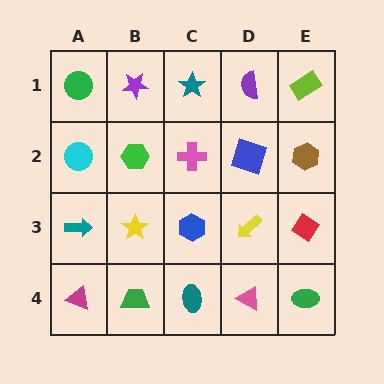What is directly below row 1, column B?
A green hexagon.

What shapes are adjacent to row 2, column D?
A purple semicircle (row 1, column D), a yellow arrow (row 3, column D), a pink cross (row 2, column C), a brown hexagon (row 2, column E).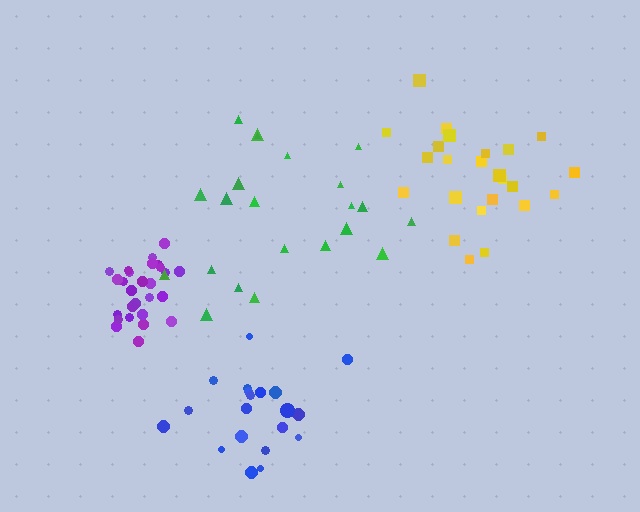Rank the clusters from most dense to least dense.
purple, yellow, blue, green.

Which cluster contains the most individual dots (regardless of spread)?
Purple (27).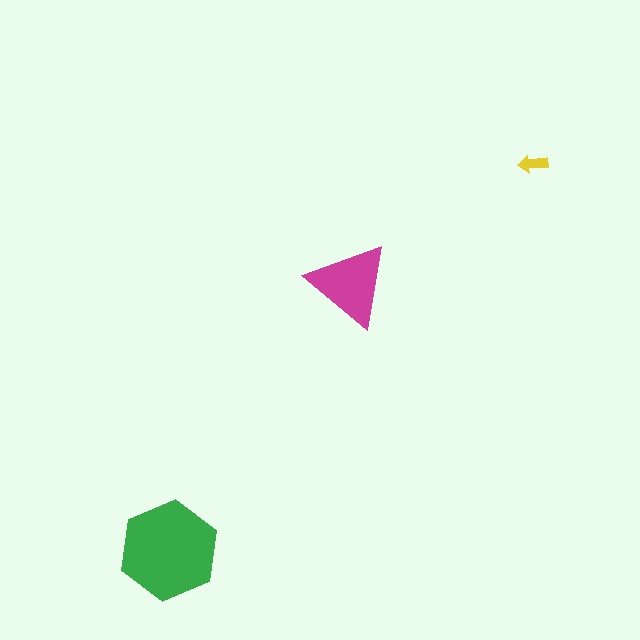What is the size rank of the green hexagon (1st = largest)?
1st.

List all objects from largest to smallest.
The green hexagon, the magenta triangle, the yellow arrow.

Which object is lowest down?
The green hexagon is bottommost.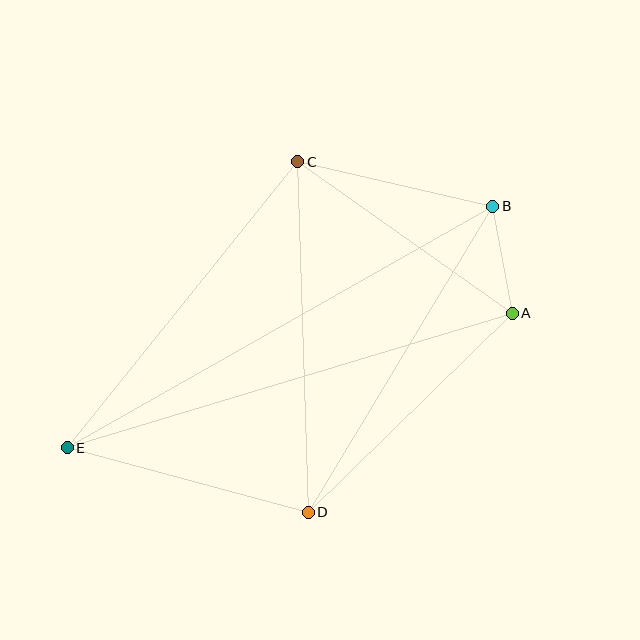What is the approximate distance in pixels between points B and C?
The distance between B and C is approximately 200 pixels.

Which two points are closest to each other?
Points A and B are closest to each other.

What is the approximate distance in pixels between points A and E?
The distance between A and E is approximately 465 pixels.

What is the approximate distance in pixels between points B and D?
The distance between B and D is approximately 357 pixels.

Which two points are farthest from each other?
Points B and E are farthest from each other.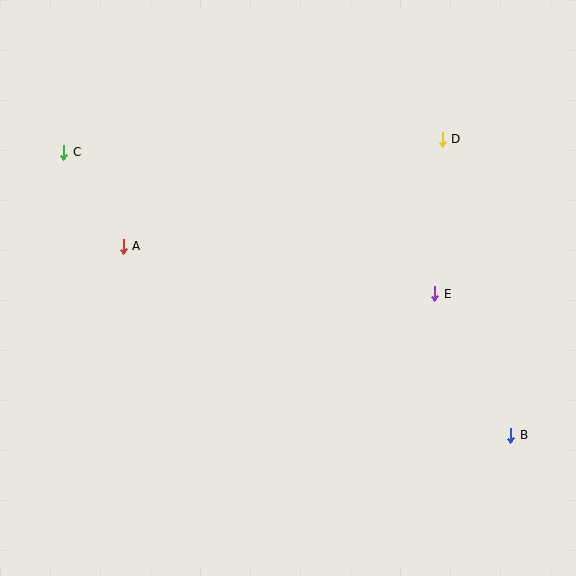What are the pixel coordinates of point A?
Point A is at (123, 246).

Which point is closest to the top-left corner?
Point C is closest to the top-left corner.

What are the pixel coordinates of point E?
Point E is at (434, 294).